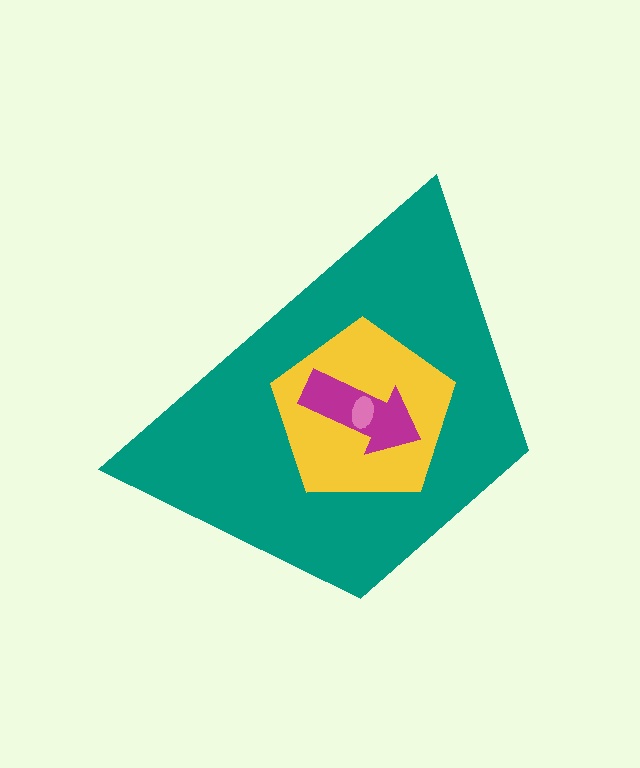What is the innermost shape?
The pink ellipse.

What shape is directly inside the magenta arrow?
The pink ellipse.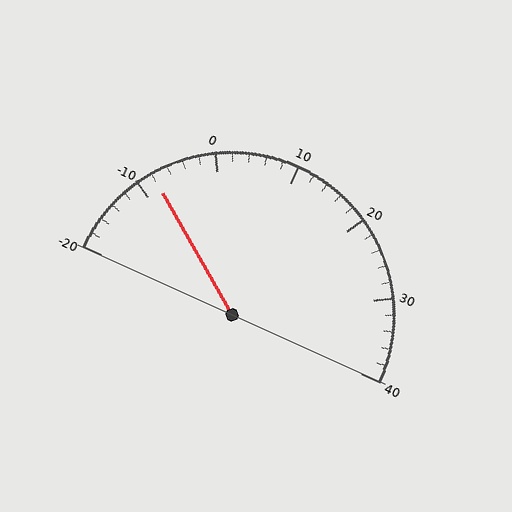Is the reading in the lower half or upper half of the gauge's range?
The reading is in the lower half of the range (-20 to 40).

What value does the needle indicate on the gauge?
The needle indicates approximately -8.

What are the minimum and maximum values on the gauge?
The gauge ranges from -20 to 40.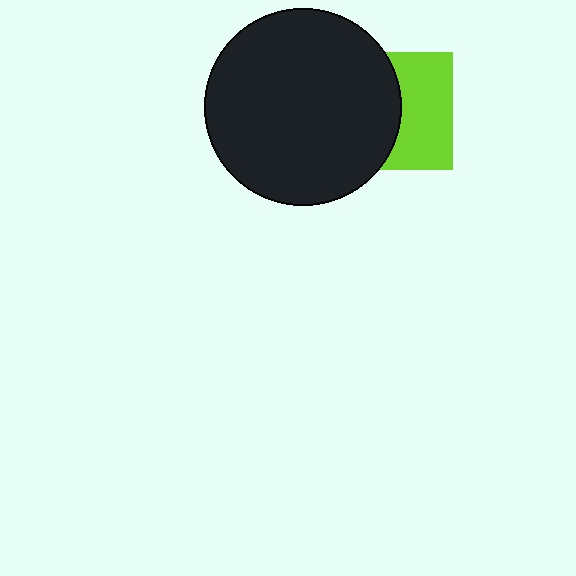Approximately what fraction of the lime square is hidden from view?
Roughly 51% of the lime square is hidden behind the black circle.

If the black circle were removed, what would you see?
You would see the complete lime square.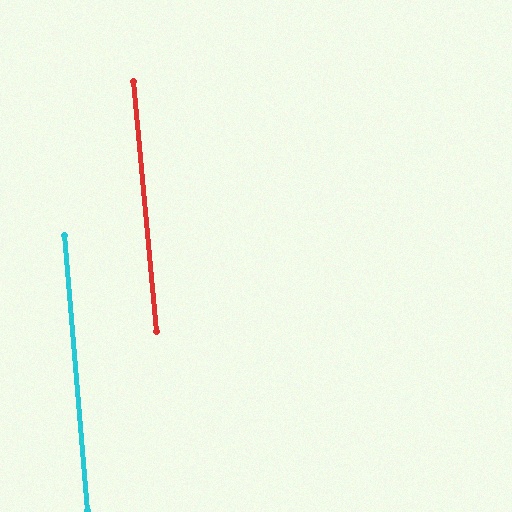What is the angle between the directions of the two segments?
Approximately 1 degree.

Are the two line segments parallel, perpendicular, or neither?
Parallel — their directions differ by only 0.5°.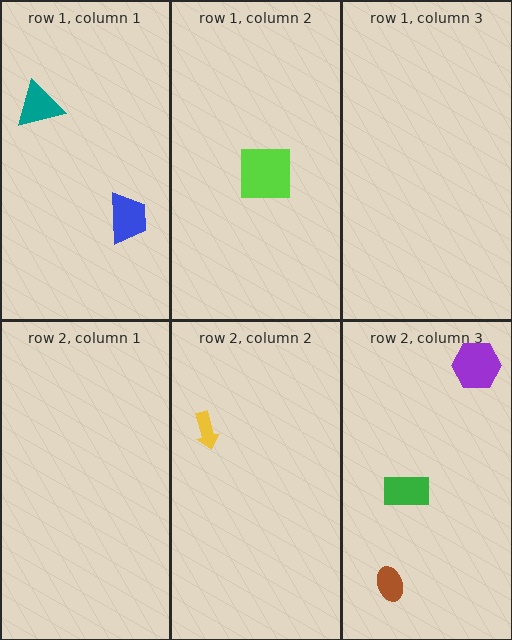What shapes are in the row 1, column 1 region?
The blue trapezoid, the teal triangle.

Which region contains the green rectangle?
The row 2, column 3 region.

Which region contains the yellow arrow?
The row 2, column 2 region.